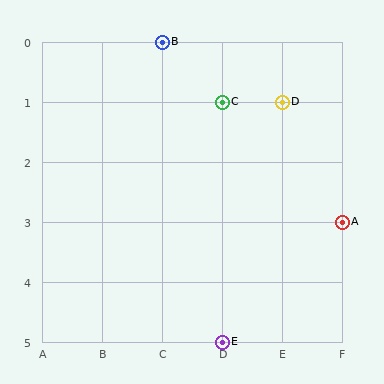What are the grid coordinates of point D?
Point D is at grid coordinates (E, 1).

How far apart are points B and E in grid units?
Points B and E are 1 column and 5 rows apart (about 5.1 grid units diagonally).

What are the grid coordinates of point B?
Point B is at grid coordinates (C, 0).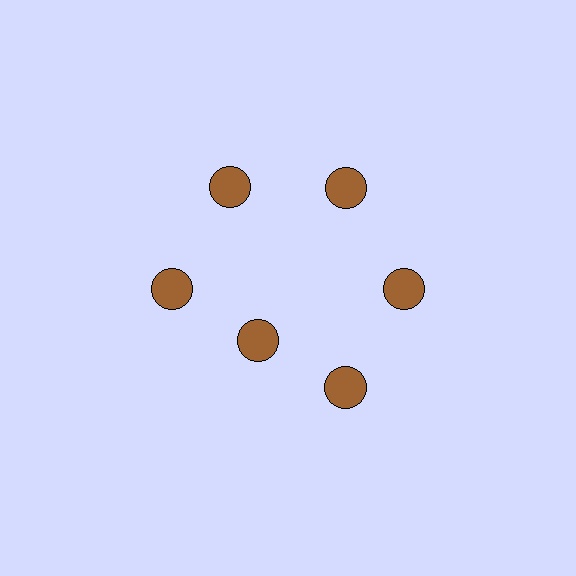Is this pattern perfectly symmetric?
No. The 6 brown circles are arranged in a ring, but one element near the 7 o'clock position is pulled inward toward the center, breaking the 6-fold rotational symmetry.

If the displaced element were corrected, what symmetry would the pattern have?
It would have 6-fold rotational symmetry — the pattern would map onto itself every 60 degrees.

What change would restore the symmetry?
The symmetry would be restored by moving it outward, back onto the ring so that all 6 circles sit at equal angles and equal distance from the center.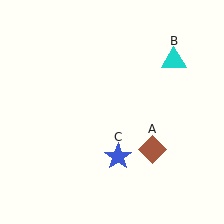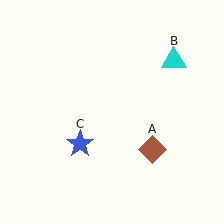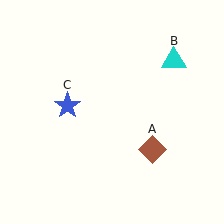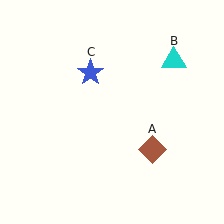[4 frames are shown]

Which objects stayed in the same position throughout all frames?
Brown diamond (object A) and cyan triangle (object B) remained stationary.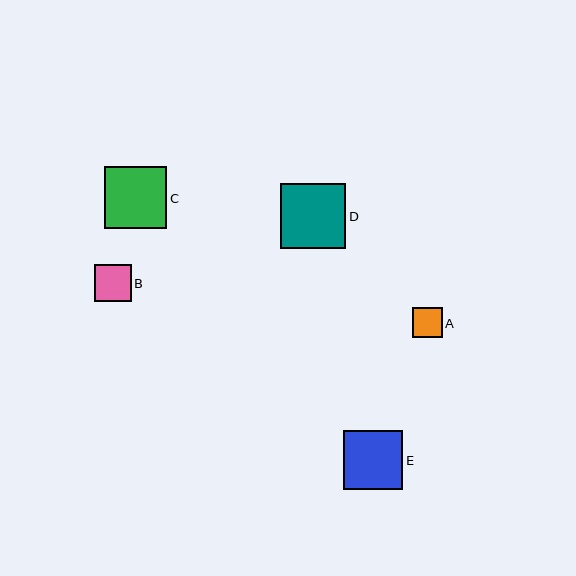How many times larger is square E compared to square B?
Square E is approximately 1.6 times the size of square B.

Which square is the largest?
Square D is the largest with a size of approximately 65 pixels.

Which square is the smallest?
Square A is the smallest with a size of approximately 30 pixels.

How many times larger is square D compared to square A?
Square D is approximately 2.2 times the size of square A.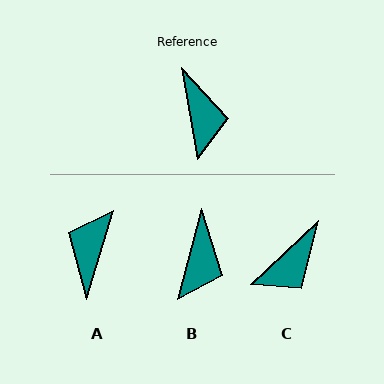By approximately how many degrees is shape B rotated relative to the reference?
Approximately 25 degrees clockwise.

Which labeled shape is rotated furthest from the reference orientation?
A, about 152 degrees away.